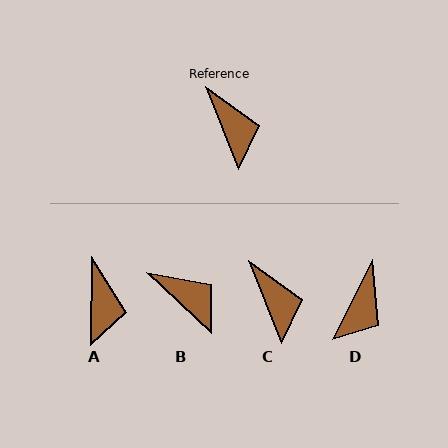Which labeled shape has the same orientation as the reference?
C.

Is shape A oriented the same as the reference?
No, it is off by about 22 degrees.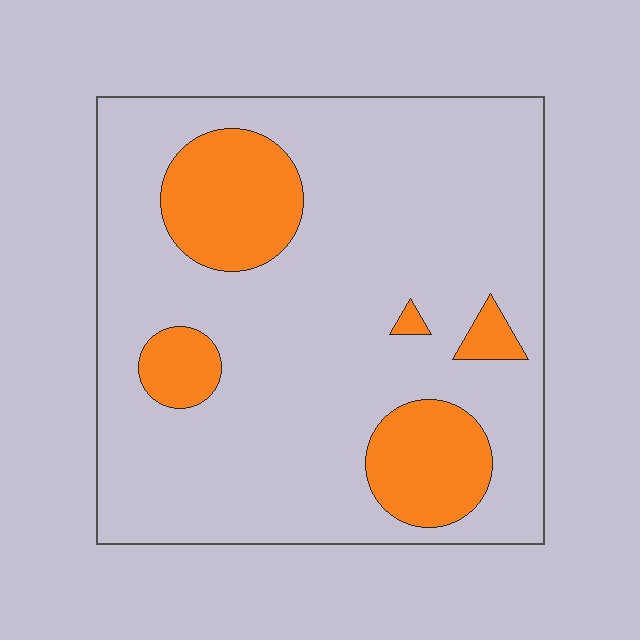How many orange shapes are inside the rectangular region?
5.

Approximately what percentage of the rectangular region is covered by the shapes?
Approximately 20%.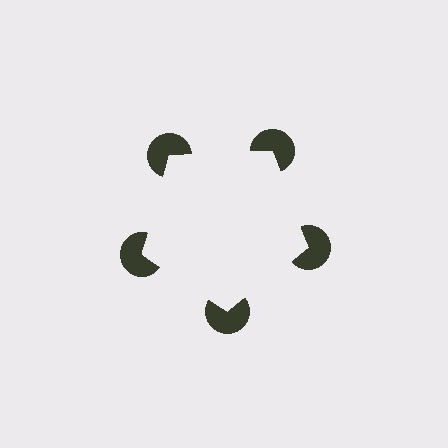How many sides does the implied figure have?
5 sides.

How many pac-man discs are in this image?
There are 5 — one at each vertex of the illusory pentagon.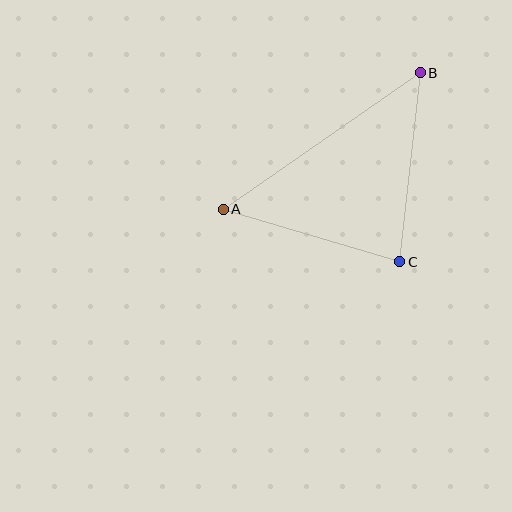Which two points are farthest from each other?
Points A and B are farthest from each other.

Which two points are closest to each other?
Points A and C are closest to each other.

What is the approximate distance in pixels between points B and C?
The distance between B and C is approximately 190 pixels.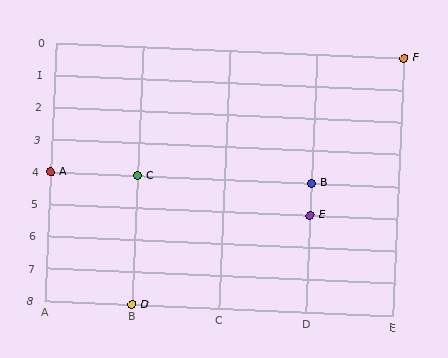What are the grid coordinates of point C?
Point C is at grid coordinates (B, 4).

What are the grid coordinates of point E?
Point E is at grid coordinates (D, 5).